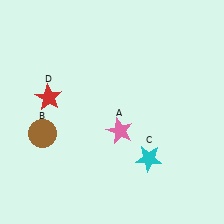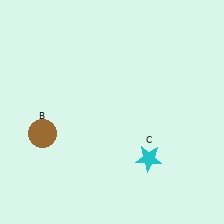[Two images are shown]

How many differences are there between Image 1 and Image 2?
There are 2 differences between the two images.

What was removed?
The red star (D), the pink star (A) were removed in Image 2.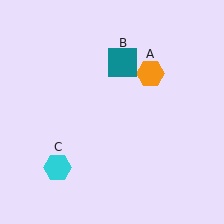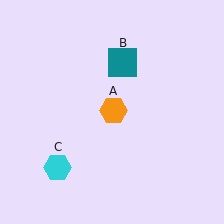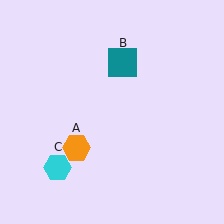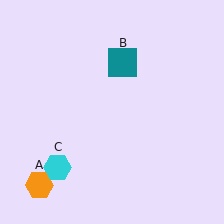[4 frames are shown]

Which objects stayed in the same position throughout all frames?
Teal square (object B) and cyan hexagon (object C) remained stationary.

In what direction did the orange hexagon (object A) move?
The orange hexagon (object A) moved down and to the left.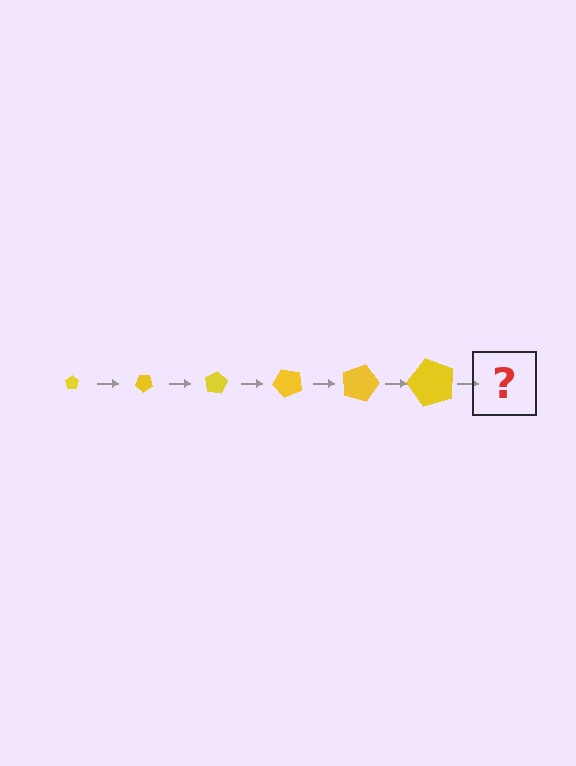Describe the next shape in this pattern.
It should be a pentagon, larger than the previous one and rotated 240 degrees from the start.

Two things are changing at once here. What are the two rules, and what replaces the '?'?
The two rules are that the pentagon grows larger each step and it rotates 40 degrees each step. The '?' should be a pentagon, larger than the previous one and rotated 240 degrees from the start.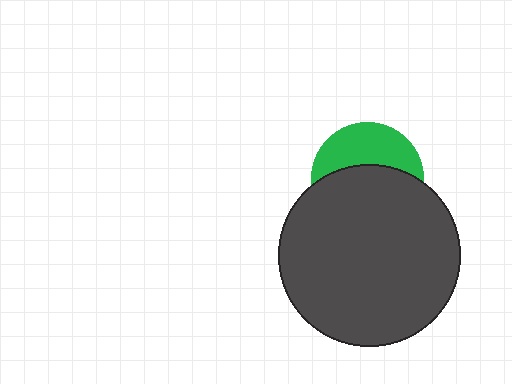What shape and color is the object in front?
The object in front is a dark gray circle.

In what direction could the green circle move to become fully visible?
The green circle could move up. That would shift it out from behind the dark gray circle entirely.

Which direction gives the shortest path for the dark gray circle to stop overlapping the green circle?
Moving down gives the shortest separation.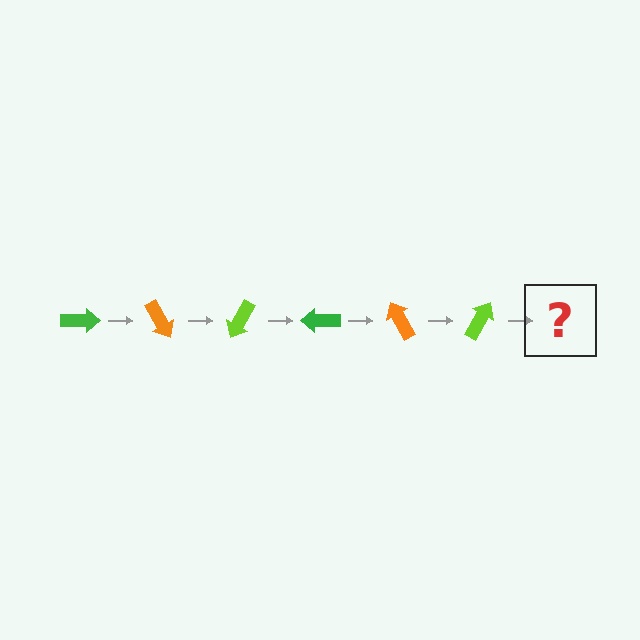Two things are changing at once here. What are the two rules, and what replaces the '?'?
The two rules are that it rotates 60 degrees each step and the color cycles through green, orange, and lime. The '?' should be a green arrow, rotated 360 degrees from the start.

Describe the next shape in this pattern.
It should be a green arrow, rotated 360 degrees from the start.